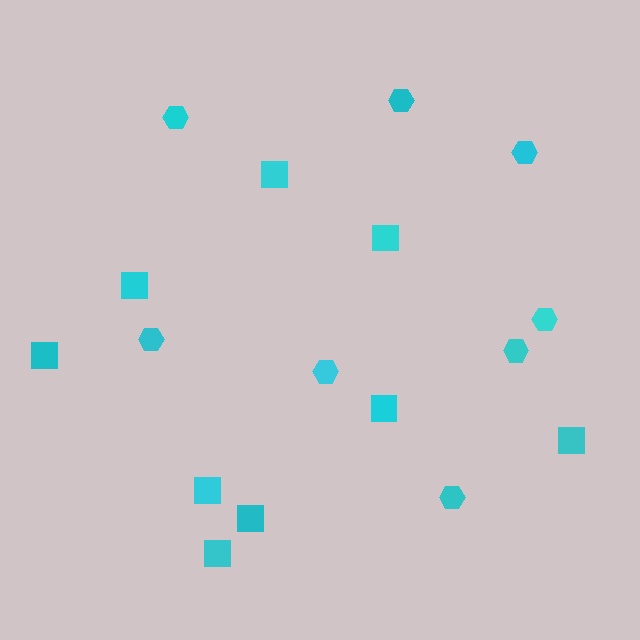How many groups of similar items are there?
There are 2 groups: one group of squares (9) and one group of hexagons (8).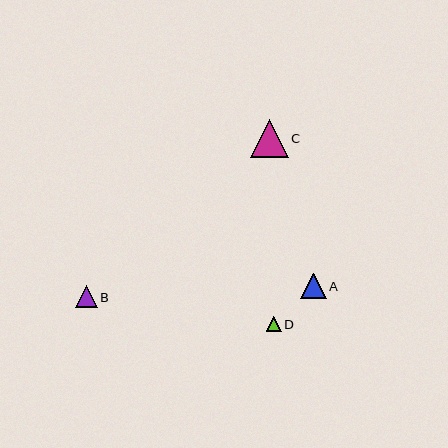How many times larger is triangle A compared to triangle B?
Triangle A is approximately 1.2 times the size of triangle B.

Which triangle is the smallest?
Triangle D is the smallest with a size of approximately 15 pixels.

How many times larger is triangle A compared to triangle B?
Triangle A is approximately 1.2 times the size of triangle B.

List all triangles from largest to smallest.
From largest to smallest: C, A, B, D.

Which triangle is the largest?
Triangle C is the largest with a size of approximately 38 pixels.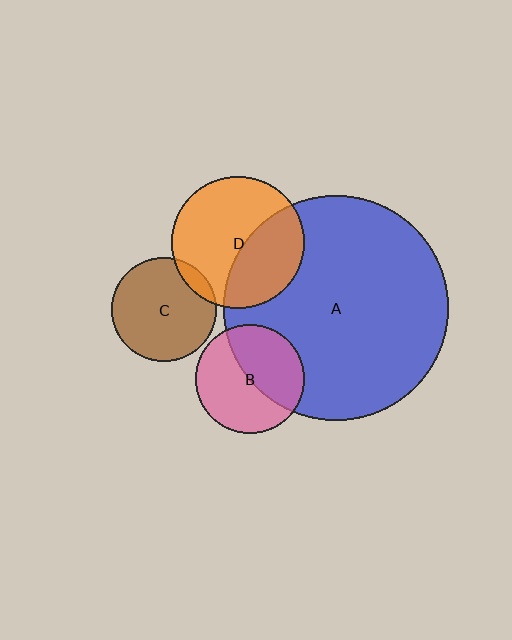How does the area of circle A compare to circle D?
Approximately 2.9 times.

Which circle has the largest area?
Circle A (blue).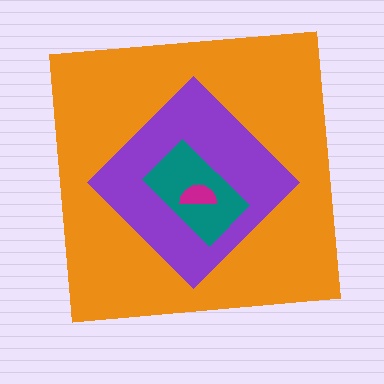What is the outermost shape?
The orange square.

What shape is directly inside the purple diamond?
The teal rectangle.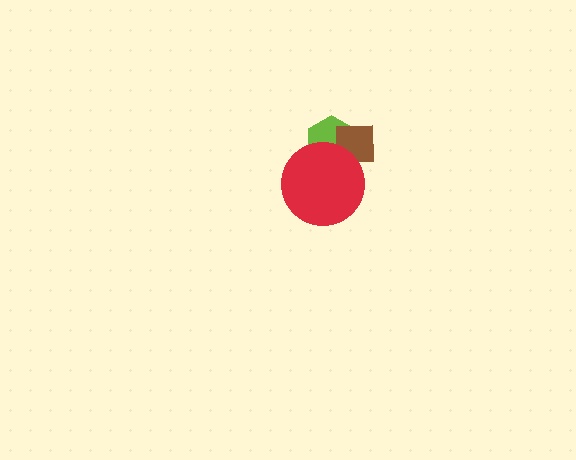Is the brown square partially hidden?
Yes, it is partially covered by another shape.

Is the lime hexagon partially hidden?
Yes, it is partially covered by another shape.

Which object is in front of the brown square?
The red circle is in front of the brown square.